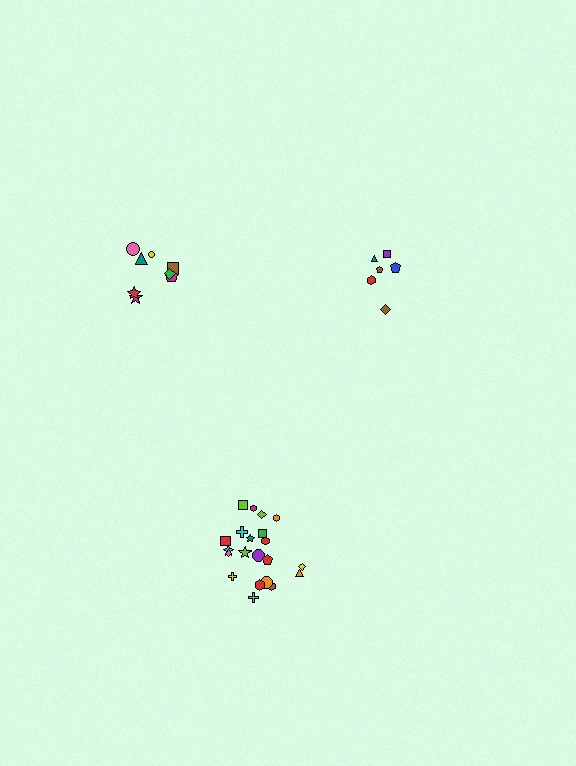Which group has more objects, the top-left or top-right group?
The top-left group.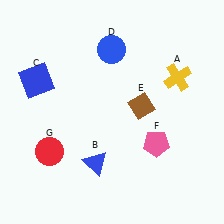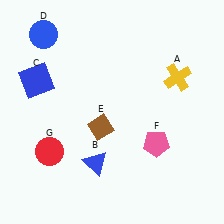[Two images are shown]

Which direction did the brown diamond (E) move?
The brown diamond (E) moved left.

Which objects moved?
The objects that moved are: the blue circle (D), the brown diamond (E).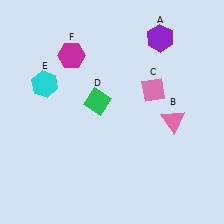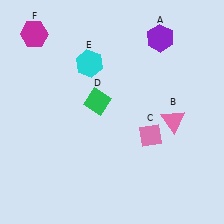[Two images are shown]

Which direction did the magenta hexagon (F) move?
The magenta hexagon (F) moved left.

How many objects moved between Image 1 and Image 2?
3 objects moved between the two images.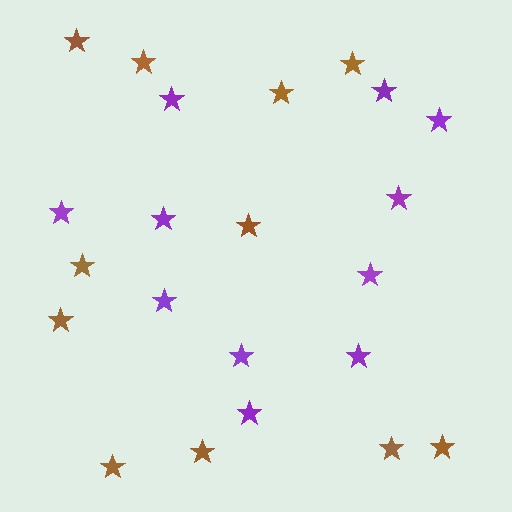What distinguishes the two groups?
There are 2 groups: one group of brown stars (11) and one group of purple stars (11).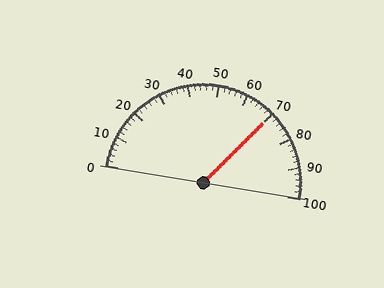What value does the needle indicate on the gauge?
The needle indicates approximately 70.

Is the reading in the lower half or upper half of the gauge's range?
The reading is in the upper half of the range (0 to 100).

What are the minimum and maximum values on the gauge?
The gauge ranges from 0 to 100.